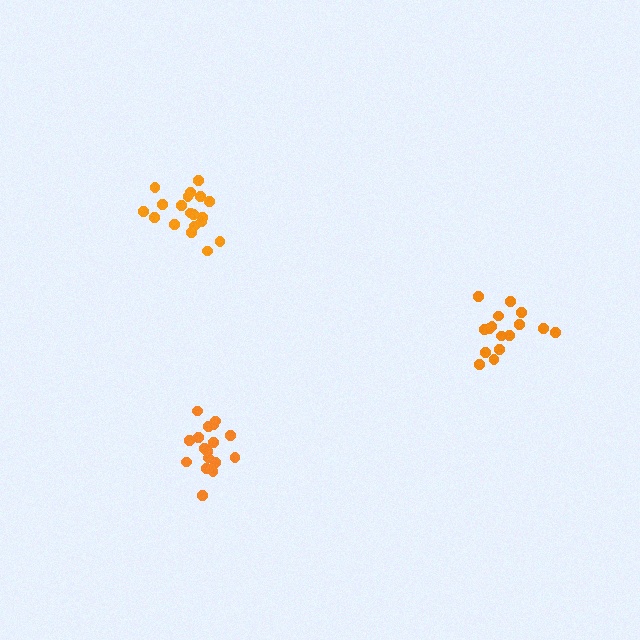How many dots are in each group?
Group 1: 17 dots, Group 2: 16 dots, Group 3: 19 dots (52 total).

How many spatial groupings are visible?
There are 3 spatial groupings.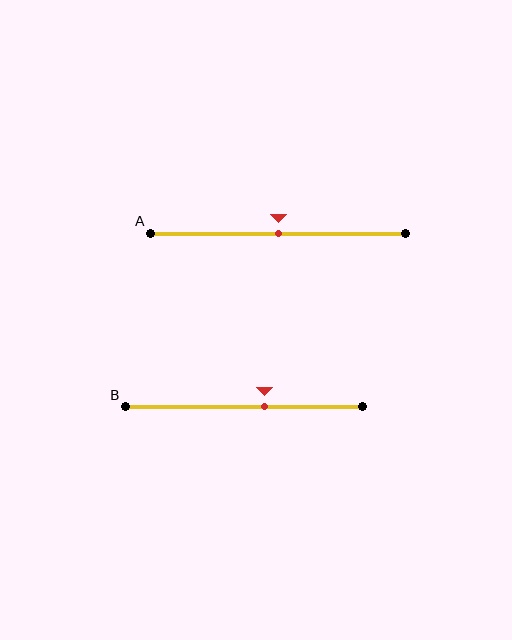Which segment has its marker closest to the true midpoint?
Segment A has its marker closest to the true midpoint.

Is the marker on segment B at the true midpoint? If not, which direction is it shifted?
No, the marker on segment B is shifted to the right by about 9% of the segment length.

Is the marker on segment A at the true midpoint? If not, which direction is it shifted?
Yes, the marker on segment A is at the true midpoint.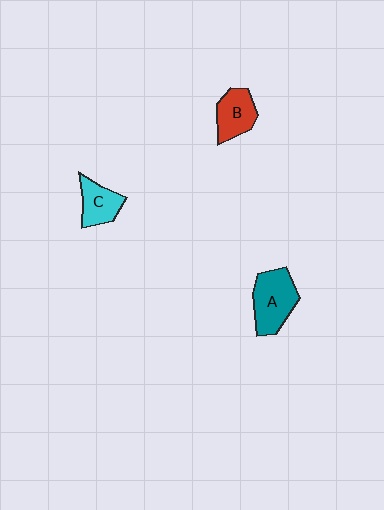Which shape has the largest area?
Shape A (teal).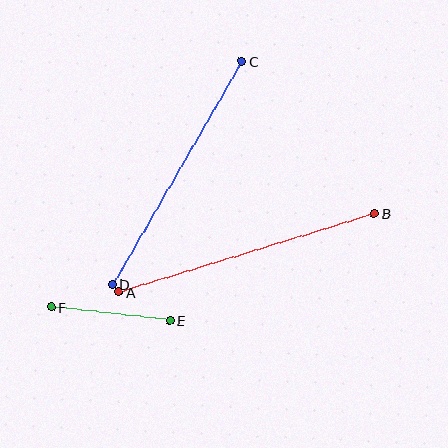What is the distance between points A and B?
The distance is approximately 268 pixels.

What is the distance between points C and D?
The distance is approximately 258 pixels.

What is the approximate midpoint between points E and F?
The midpoint is at approximately (111, 314) pixels.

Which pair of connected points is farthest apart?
Points A and B are farthest apart.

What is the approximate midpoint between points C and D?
The midpoint is at approximately (177, 173) pixels.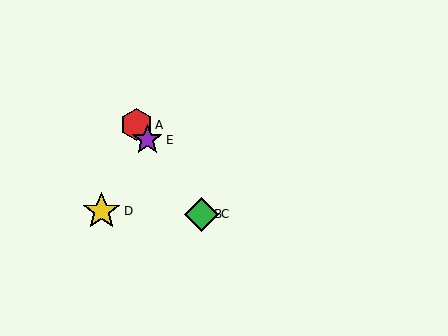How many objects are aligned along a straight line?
4 objects (A, B, C, E) are aligned along a straight line.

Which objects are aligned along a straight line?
Objects A, B, C, E are aligned along a straight line.